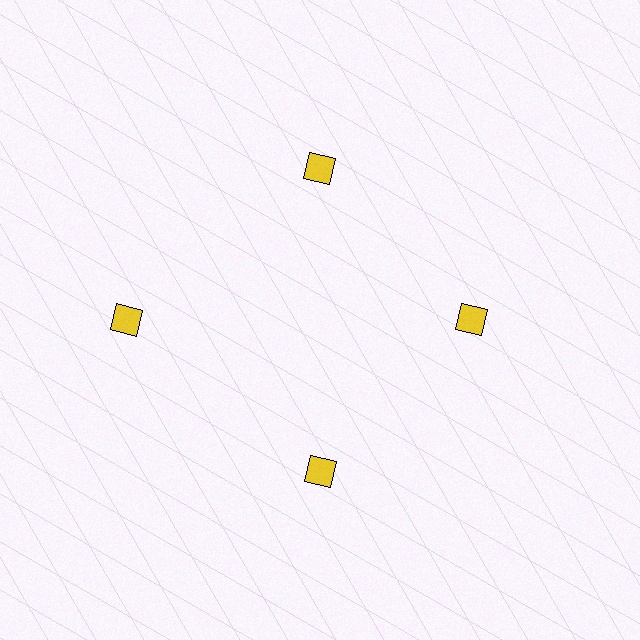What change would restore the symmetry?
The symmetry would be restored by moving it inward, back onto the ring so that all 4 squares sit at equal angles and equal distance from the center.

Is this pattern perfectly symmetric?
No. The 4 yellow squares are arranged in a ring, but one element near the 9 o'clock position is pushed outward from the center, breaking the 4-fold rotational symmetry.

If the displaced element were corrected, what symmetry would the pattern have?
It would have 4-fold rotational symmetry — the pattern would map onto itself every 90 degrees.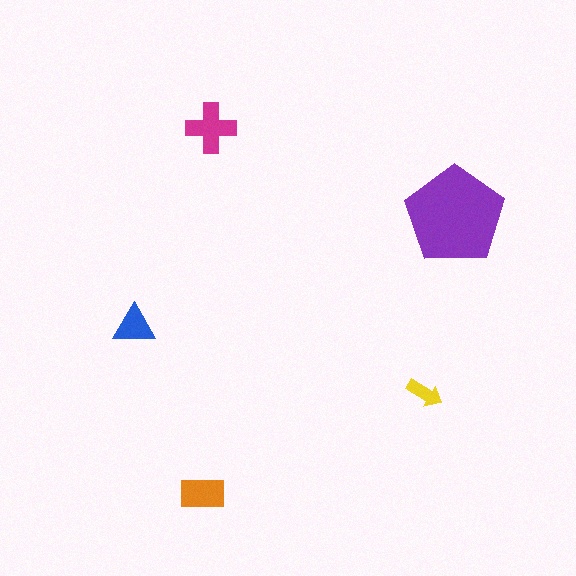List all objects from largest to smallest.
The purple pentagon, the magenta cross, the orange rectangle, the blue triangle, the yellow arrow.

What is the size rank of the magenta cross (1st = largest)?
2nd.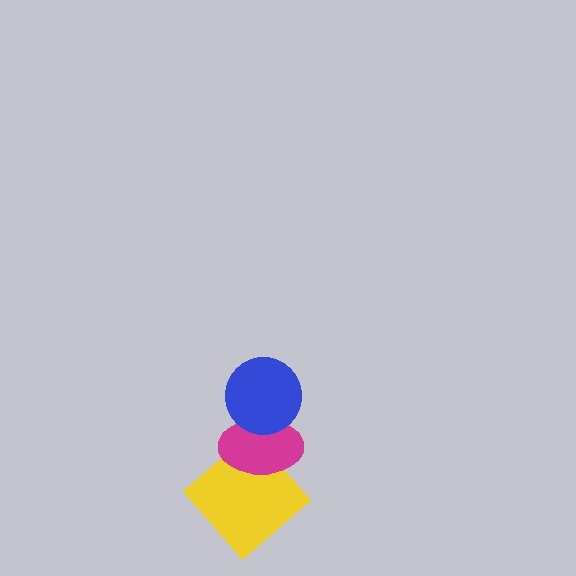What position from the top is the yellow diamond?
The yellow diamond is 3rd from the top.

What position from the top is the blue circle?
The blue circle is 1st from the top.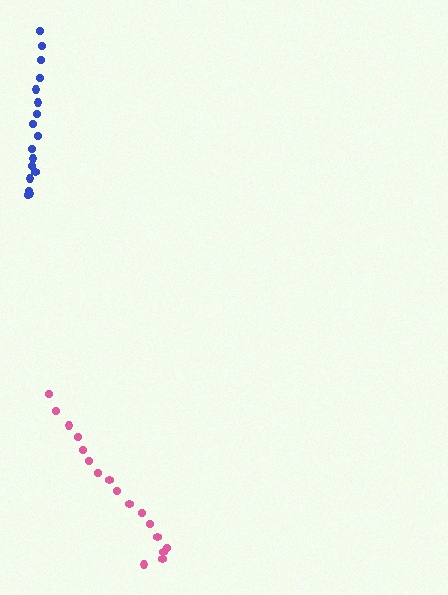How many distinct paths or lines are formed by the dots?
There are 2 distinct paths.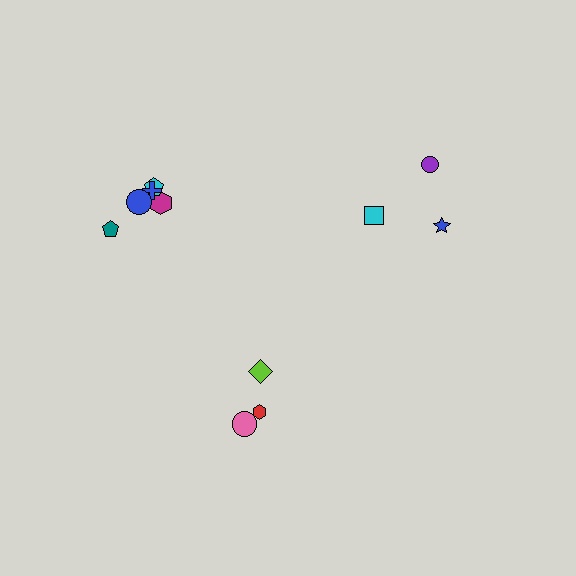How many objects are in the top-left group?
There are 5 objects.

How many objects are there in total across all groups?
There are 11 objects.